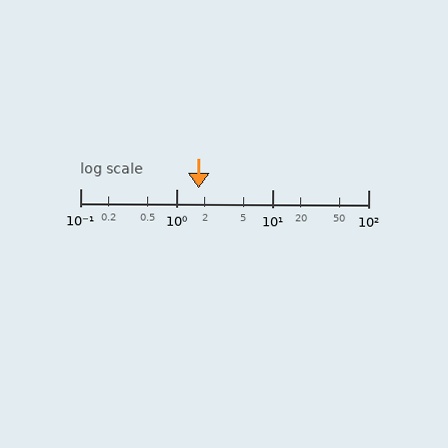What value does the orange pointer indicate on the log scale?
The pointer indicates approximately 1.7.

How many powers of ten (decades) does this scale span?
The scale spans 3 decades, from 0.1 to 100.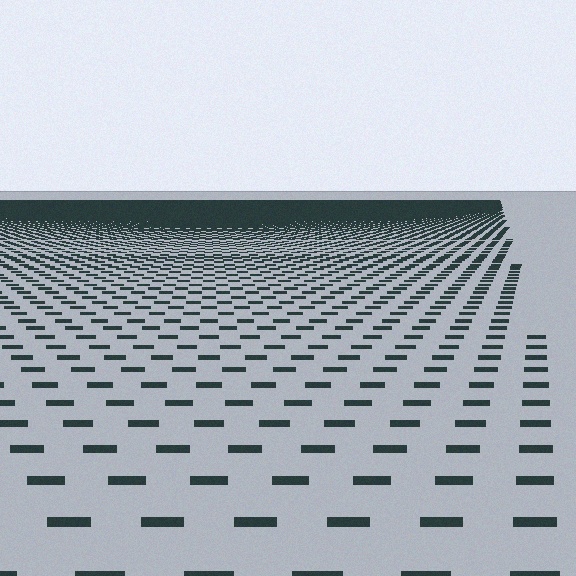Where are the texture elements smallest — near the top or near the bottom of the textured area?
Near the top.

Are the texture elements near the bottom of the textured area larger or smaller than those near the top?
Larger. Near the bottom, elements are closer to the viewer and appear at a bigger on-screen size.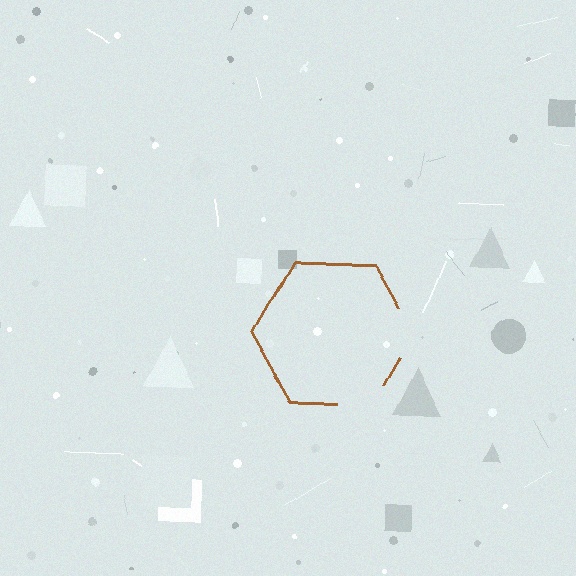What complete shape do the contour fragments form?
The contour fragments form a hexagon.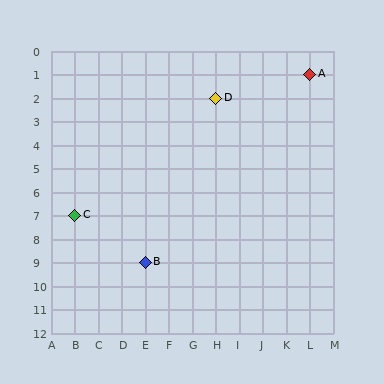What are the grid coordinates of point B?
Point B is at grid coordinates (E, 9).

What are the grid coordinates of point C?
Point C is at grid coordinates (B, 7).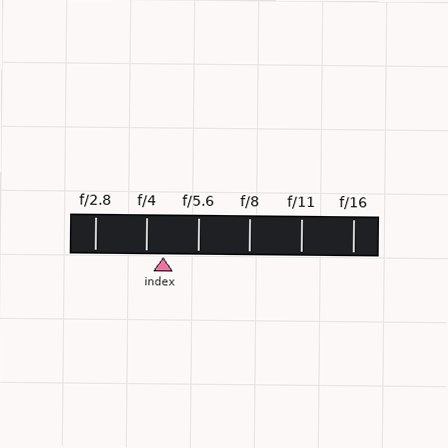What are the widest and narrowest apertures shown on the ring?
The widest aperture shown is f/2.8 and the narrowest is f/16.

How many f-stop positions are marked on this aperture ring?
There are 6 f-stop positions marked.